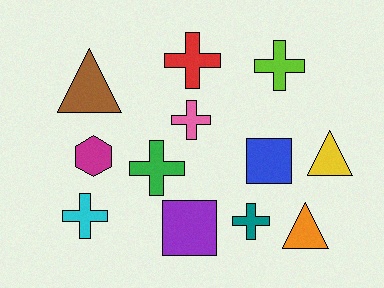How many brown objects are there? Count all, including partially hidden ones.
There is 1 brown object.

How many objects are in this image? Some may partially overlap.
There are 12 objects.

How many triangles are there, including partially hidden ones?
There are 3 triangles.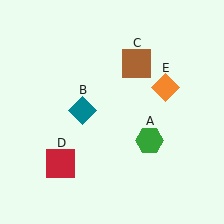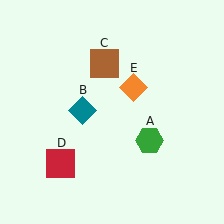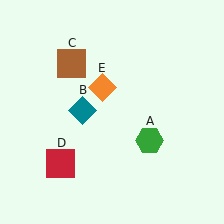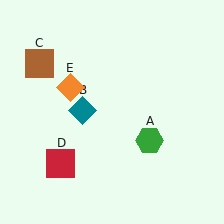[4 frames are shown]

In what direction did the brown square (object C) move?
The brown square (object C) moved left.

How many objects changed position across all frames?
2 objects changed position: brown square (object C), orange diamond (object E).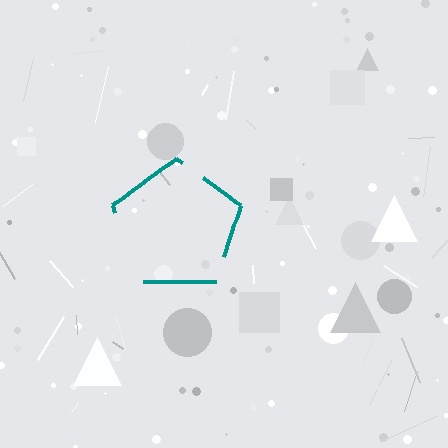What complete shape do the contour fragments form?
The contour fragments form a pentagon.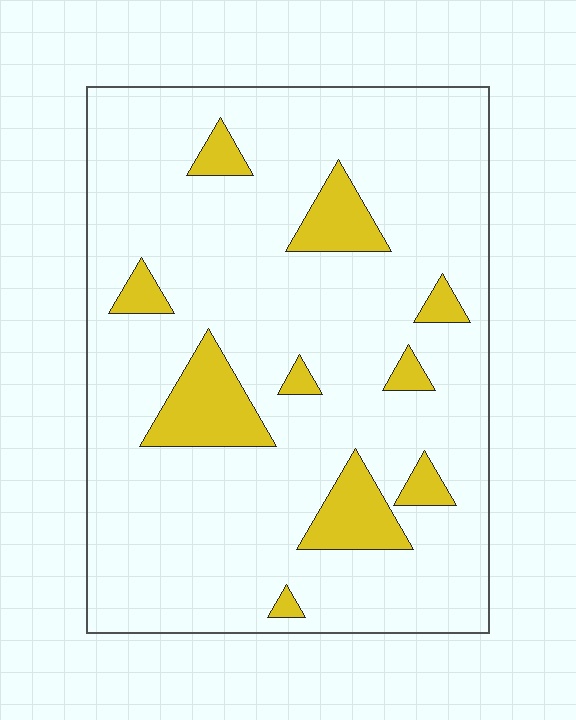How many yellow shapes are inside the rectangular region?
10.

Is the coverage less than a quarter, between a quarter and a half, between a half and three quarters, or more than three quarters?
Less than a quarter.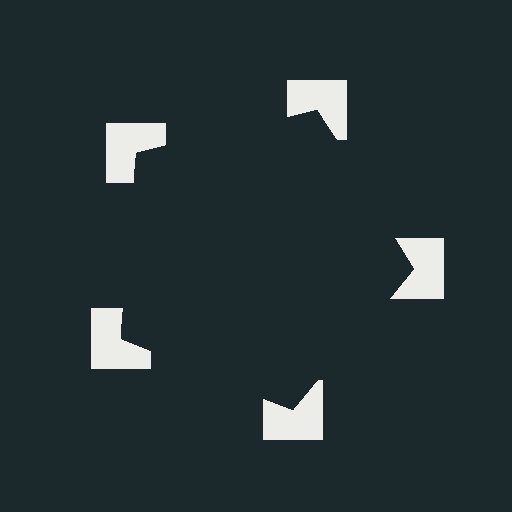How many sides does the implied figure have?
5 sides.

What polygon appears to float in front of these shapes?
An illusory pentagon — its edges are inferred from the aligned wedge cuts in the notched squares, not physically drawn.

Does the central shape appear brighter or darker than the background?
It typically appears slightly darker than the background, even though no actual brightness change is drawn.